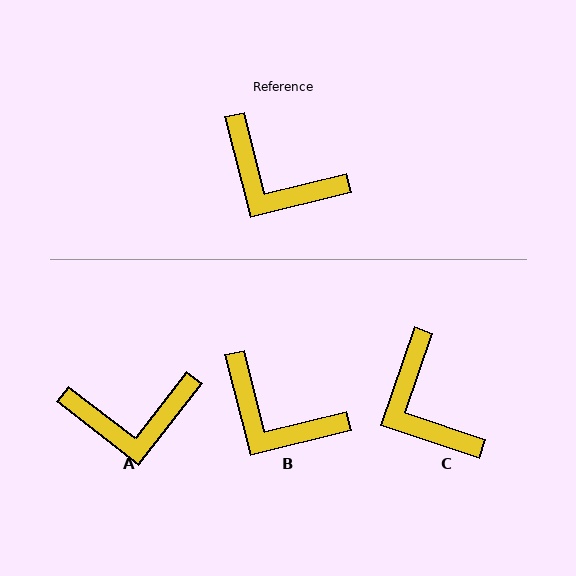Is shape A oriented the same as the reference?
No, it is off by about 38 degrees.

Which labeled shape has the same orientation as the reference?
B.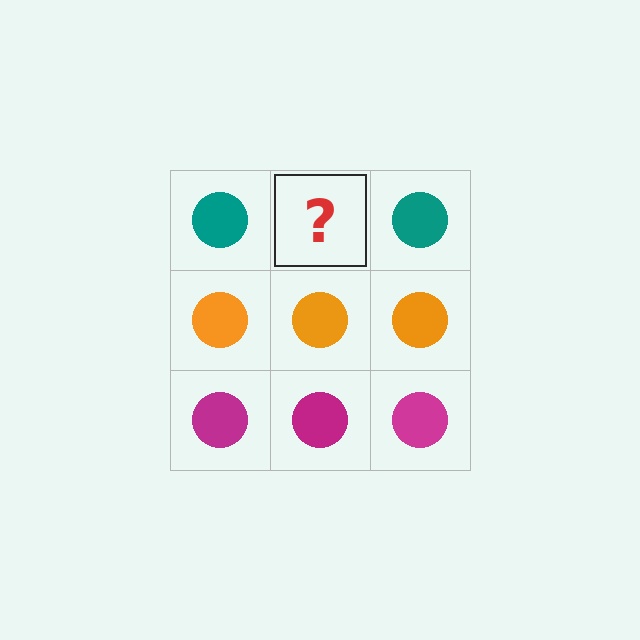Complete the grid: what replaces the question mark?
The question mark should be replaced with a teal circle.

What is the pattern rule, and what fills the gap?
The rule is that each row has a consistent color. The gap should be filled with a teal circle.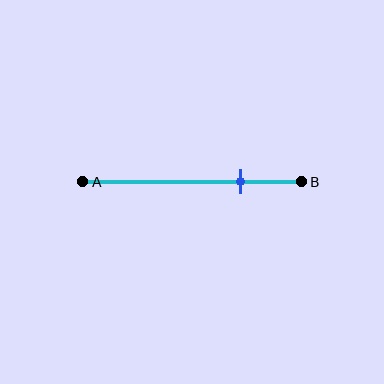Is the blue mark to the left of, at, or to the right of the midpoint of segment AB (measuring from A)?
The blue mark is to the right of the midpoint of segment AB.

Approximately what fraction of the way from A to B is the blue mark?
The blue mark is approximately 70% of the way from A to B.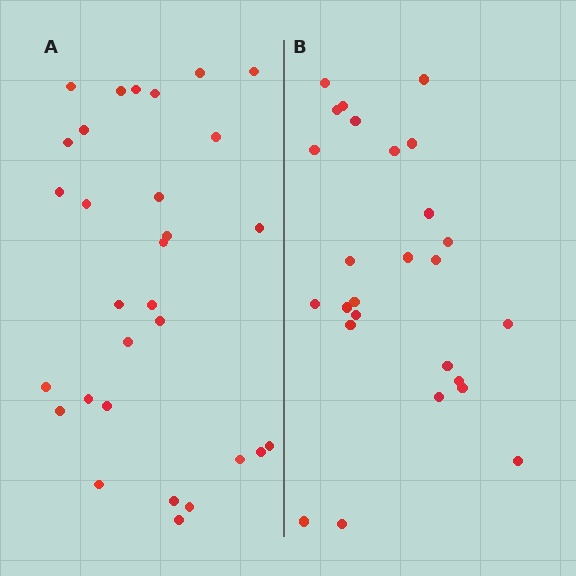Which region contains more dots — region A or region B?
Region A (the left region) has more dots.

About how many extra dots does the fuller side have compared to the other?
Region A has about 4 more dots than region B.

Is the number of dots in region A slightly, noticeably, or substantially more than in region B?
Region A has only slightly more — the two regions are fairly close. The ratio is roughly 1.2 to 1.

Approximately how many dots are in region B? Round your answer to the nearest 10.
About 30 dots. (The exact count is 26, which rounds to 30.)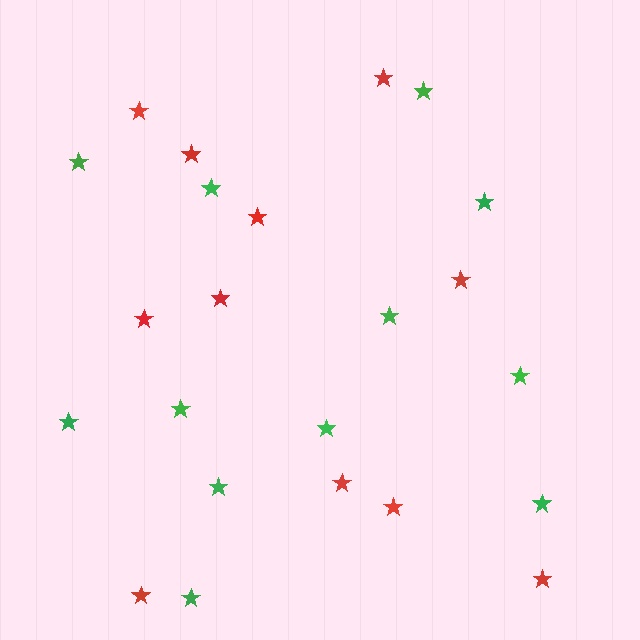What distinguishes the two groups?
There are 2 groups: one group of green stars (12) and one group of red stars (11).